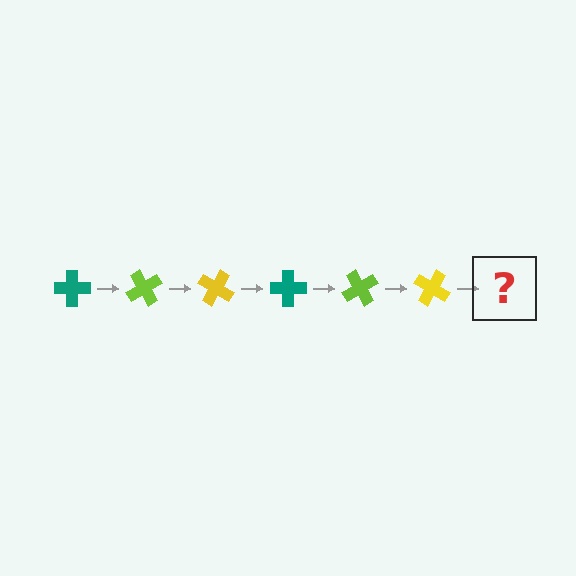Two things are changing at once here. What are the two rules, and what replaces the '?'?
The two rules are that it rotates 60 degrees each step and the color cycles through teal, lime, and yellow. The '?' should be a teal cross, rotated 360 degrees from the start.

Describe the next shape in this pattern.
It should be a teal cross, rotated 360 degrees from the start.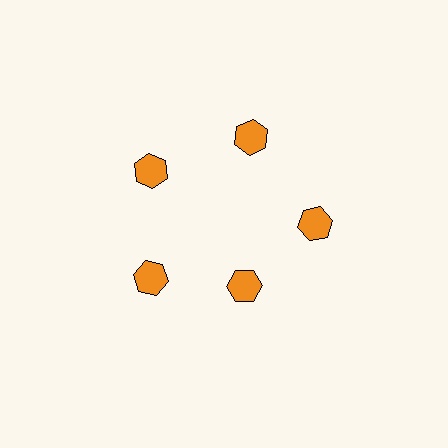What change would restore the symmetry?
The symmetry would be restored by moving it outward, back onto the ring so that all 5 hexagons sit at equal angles and equal distance from the center.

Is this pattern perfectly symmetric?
No. The 5 orange hexagons are arranged in a ring, but one element near the 5 o'clock position is pulled inward toward the center, breaking the 5-fold rotational symmetry.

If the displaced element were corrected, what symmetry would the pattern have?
It would have 5-fold rotational symmetry — the pattern would map onto itself every 72 degrees.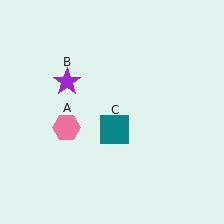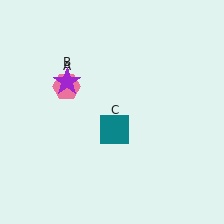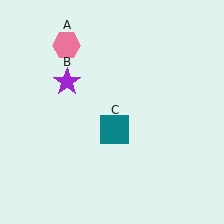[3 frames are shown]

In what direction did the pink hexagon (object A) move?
The pink hexagon (object A) moved up.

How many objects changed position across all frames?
1 object changed position: pink hexagon (object A).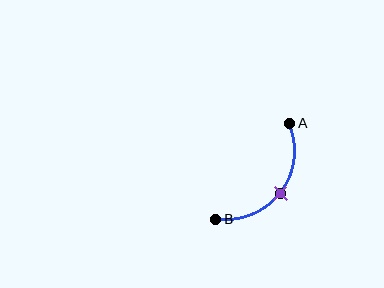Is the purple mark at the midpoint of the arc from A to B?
Yes. The purple mark lies on the arc at equal arc-length from both A and B — it is the arc midpoint.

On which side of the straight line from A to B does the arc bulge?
The arc bulges below and to the right of the straight line connecting A and B.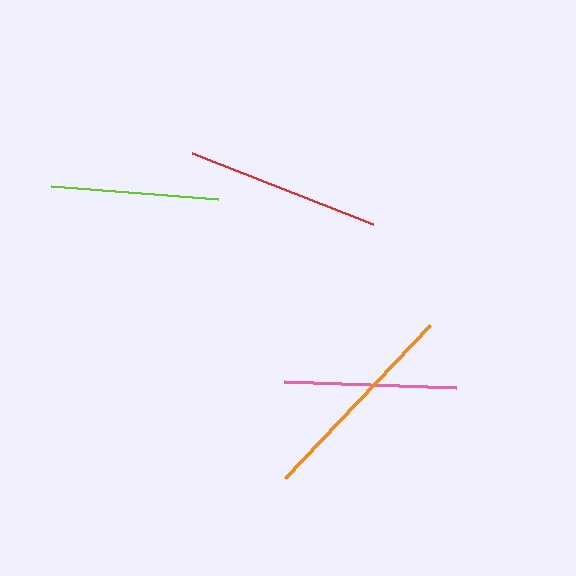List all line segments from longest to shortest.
From longest to shortest: orange, red, pink, lime.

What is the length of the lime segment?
The lime segment is approximately 167 pixels long.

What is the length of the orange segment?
The orange segment is approximately 210 pixels long.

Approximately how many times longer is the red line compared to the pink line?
The red line is approximately 1.1 times the length of the pink line.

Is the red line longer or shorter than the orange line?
The orange line is longer than the red line.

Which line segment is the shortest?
The lime line is the shortest at approximately 167 pixels.